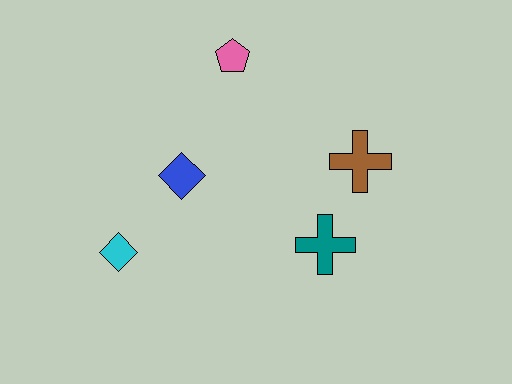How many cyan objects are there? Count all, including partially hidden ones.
There is 1 cyan object.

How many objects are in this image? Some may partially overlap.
There are 5 objects.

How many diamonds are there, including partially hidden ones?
There are 2 diamonds.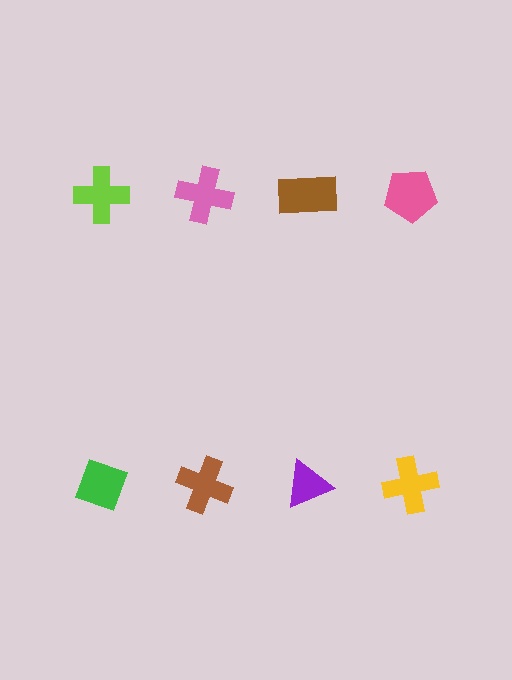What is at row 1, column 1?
A lime cross.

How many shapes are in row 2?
4 shapes.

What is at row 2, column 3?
A purple triangle.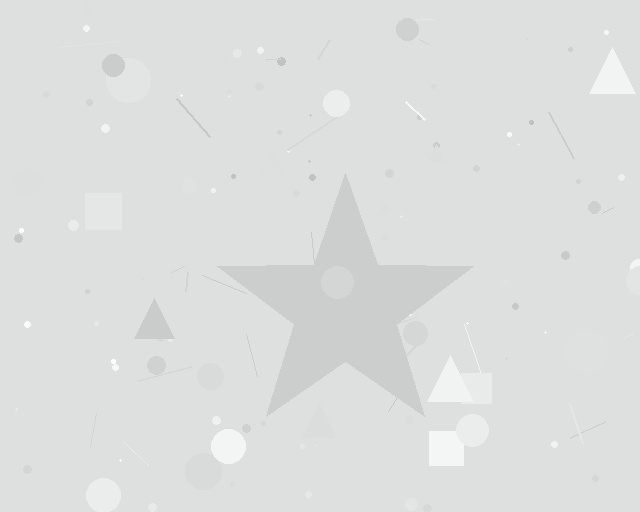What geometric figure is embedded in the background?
A star is embedded in the background.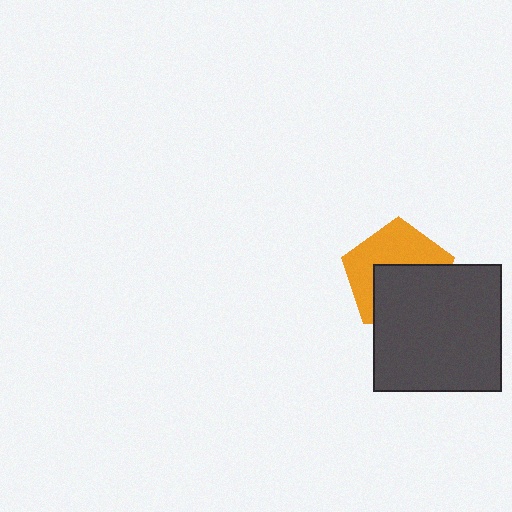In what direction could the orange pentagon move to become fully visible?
The orange pentagon could move up. That would shift it out from behind the dark gray square entirely.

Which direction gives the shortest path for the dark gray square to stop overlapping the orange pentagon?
Moving down gives the shortest separation.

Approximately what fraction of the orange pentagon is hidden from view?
Roughly 50% of the orange pentagon is hidden behind the dark gray square.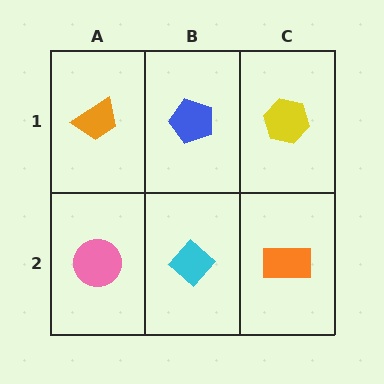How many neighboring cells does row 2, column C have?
2.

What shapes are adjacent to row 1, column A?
A pink circle (row 2, column A), a blue pentagon (row 1, column B).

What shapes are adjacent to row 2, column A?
An orange trapezoid (row 1, column A), a cyan diamond (row 2, column B).